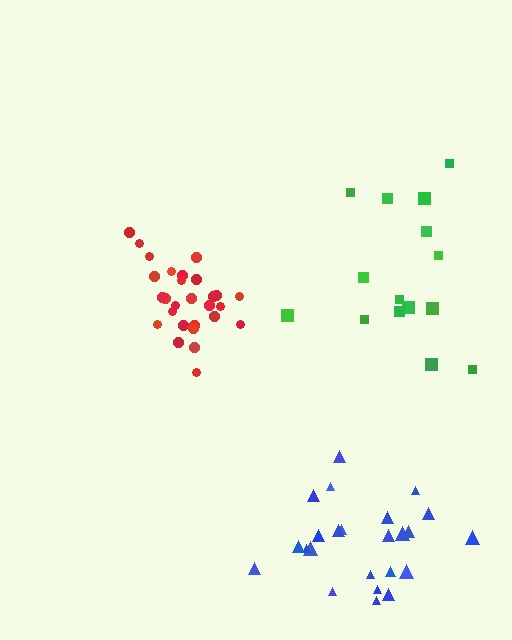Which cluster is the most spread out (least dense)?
Green.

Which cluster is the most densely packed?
Red.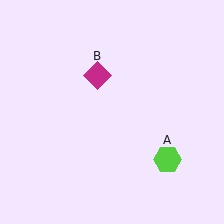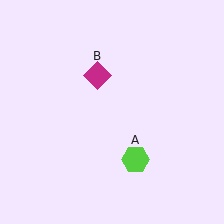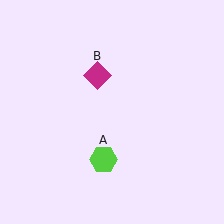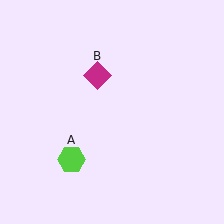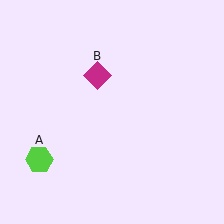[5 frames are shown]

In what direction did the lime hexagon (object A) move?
The lime hexagon (object A) moved left.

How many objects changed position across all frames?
1 object changed position: lime hexagon (object A).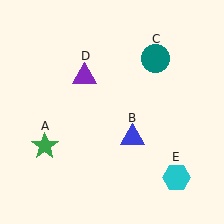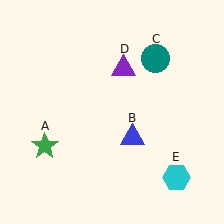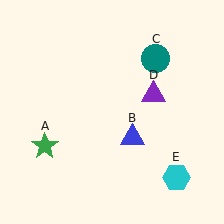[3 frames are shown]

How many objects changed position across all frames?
1 object changed position: purple triangle (object D).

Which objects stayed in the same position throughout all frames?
Green star (object A) and blue triangle (object B) and teal circle (object C) and cyan hexagon (object E) remained stationary.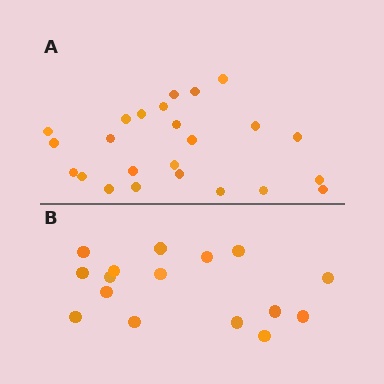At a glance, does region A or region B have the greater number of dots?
Region A (the top region) has more dots.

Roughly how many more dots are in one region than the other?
Region A has roughly 8 or so more dots than region B.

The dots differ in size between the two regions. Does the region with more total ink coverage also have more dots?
No. Region B has more total ink coverage because its dots are larger, but region A actually contains more individual dots. Total area can be misleading — the number of items is what matters here.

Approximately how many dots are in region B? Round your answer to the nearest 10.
About 20 dots. (The exact count is 16, which rounds to 20.)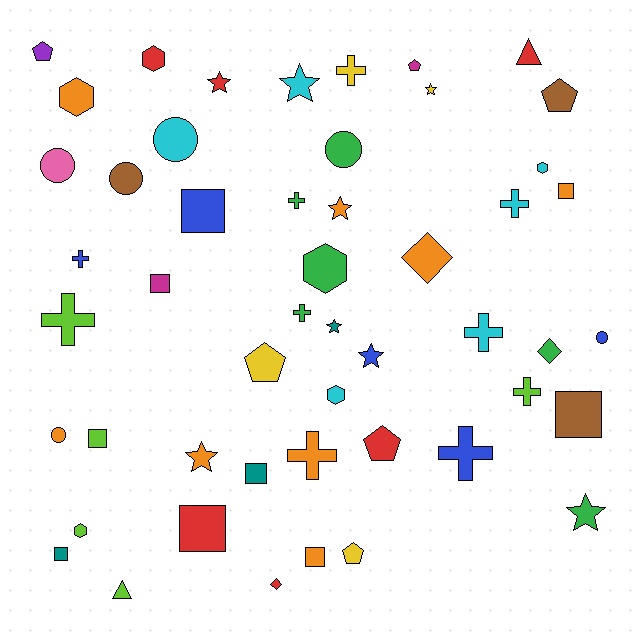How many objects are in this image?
There are 50 objects.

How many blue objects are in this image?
There are 5 blue objects.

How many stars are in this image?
There are 8 stars.